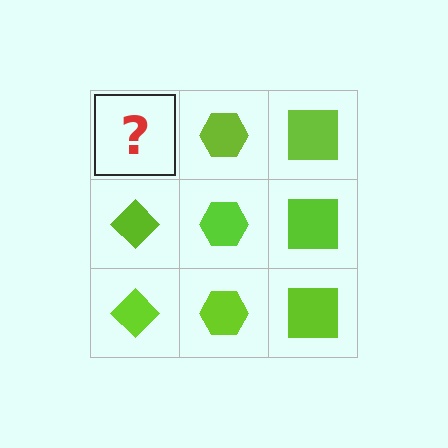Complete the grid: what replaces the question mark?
The question mark should be replaced with a lime diamond.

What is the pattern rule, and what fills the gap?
The rule is that each column has a consistent shape. The gap should be filled with a lime diamond.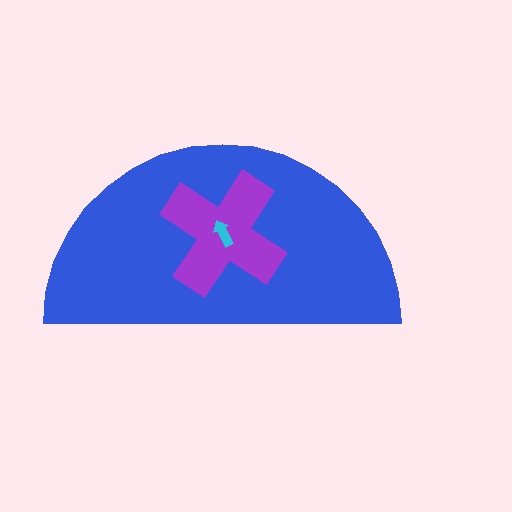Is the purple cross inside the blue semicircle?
Yes.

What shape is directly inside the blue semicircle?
The purple cross.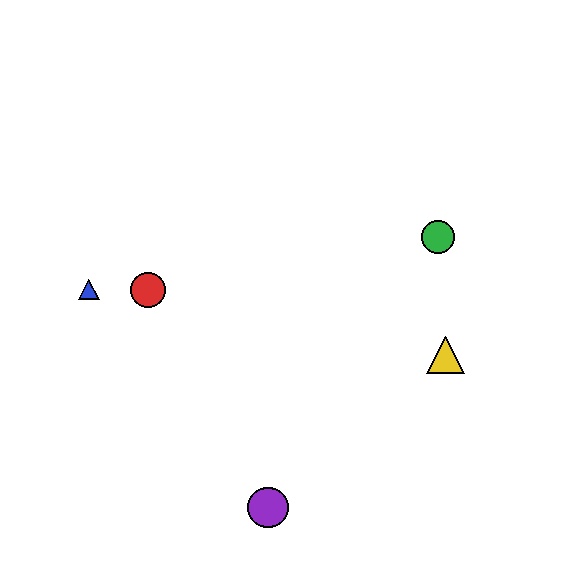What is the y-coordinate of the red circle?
The red circle is at y≈290.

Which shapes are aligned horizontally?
The red circle, the blue triangle are aligned horizontally.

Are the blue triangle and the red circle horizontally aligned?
Yes, both are at y≈290.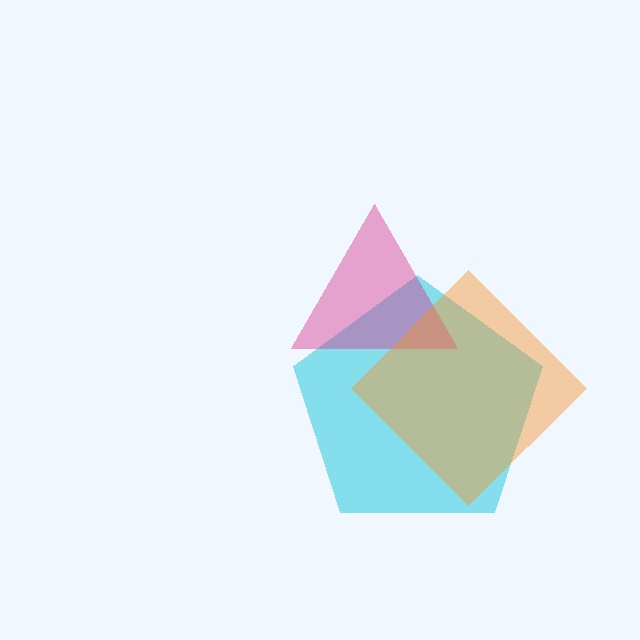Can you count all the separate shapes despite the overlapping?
Yes, there are 3 separate shapes.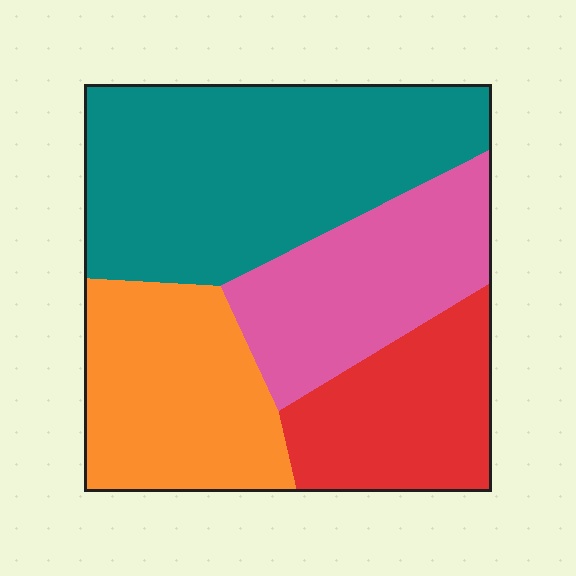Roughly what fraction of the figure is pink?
Pink covers about 20% of the figure.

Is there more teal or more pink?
Teal.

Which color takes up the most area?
Teal, at roughly 40%.